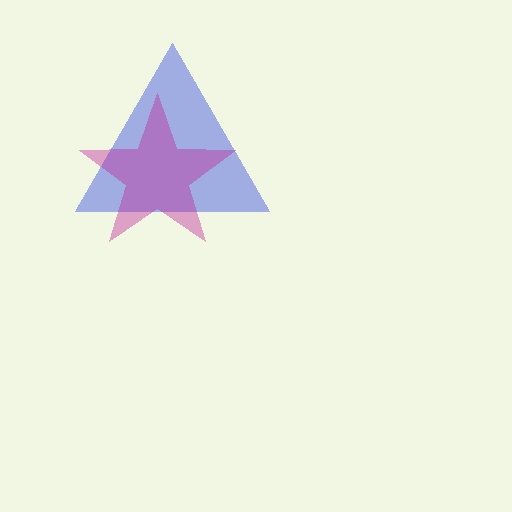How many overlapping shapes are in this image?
There are 2 overlapping shapes in the image.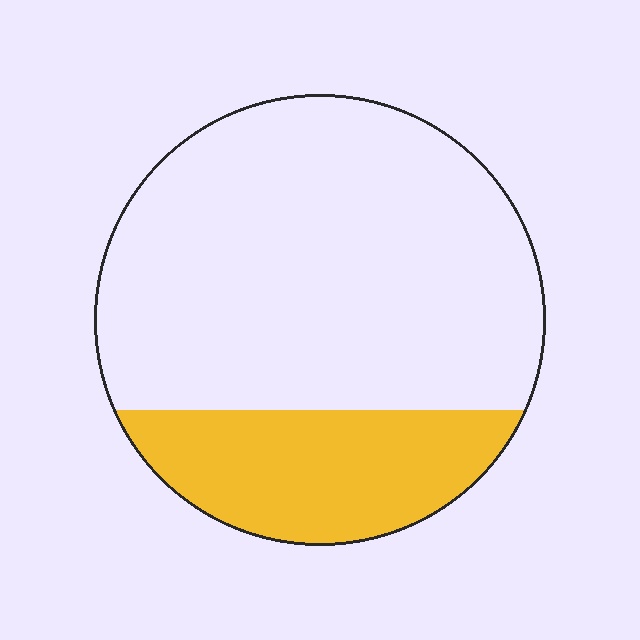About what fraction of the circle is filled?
About one quarter (1/4).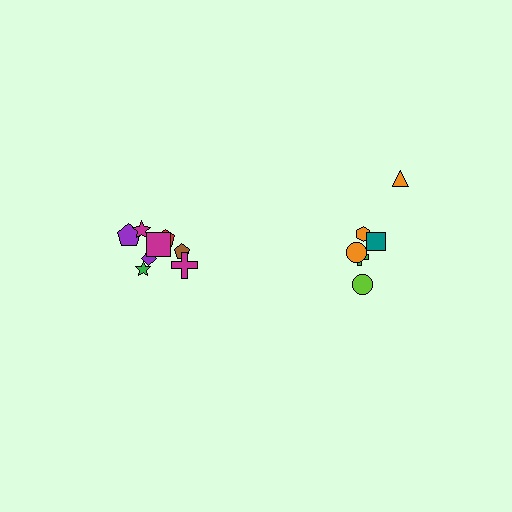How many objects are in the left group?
There are 8 objects.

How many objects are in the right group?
There are 6 objects.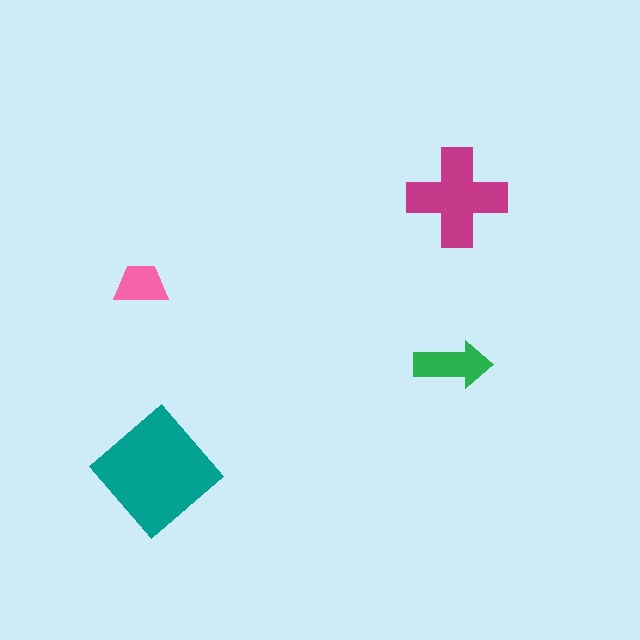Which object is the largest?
The teal diamond.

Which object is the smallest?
The pink trapezoid.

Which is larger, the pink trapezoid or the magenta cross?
The magenta cross.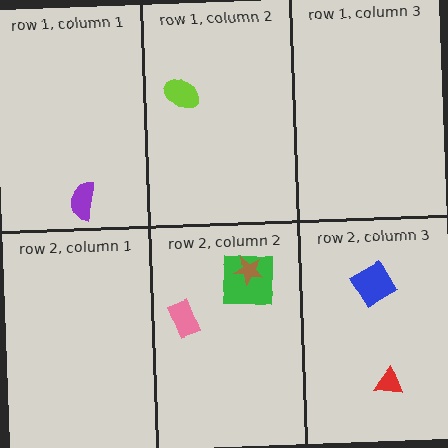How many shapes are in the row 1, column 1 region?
1.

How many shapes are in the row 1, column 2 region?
1.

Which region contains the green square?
The row 2, column 2 region.